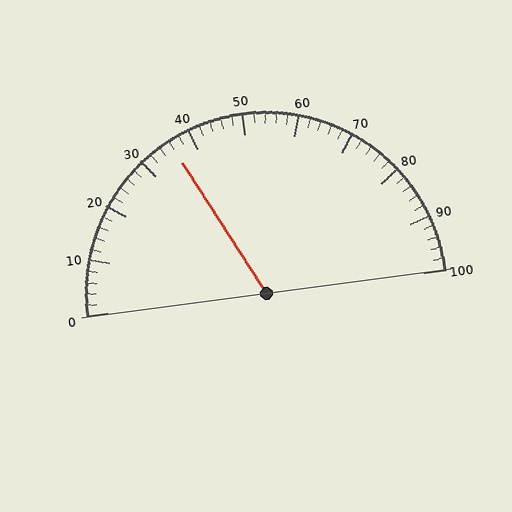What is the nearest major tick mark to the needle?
The nearest major tick mark is 40.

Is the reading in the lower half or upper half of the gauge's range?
The reading is in the lower half of the range (0 to 100).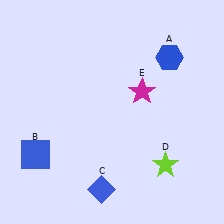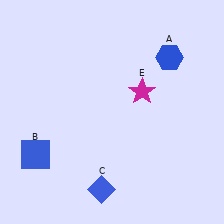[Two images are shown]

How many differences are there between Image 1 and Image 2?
There is 1 difference between the two images.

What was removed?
The lime star (D) was removed in Image 2.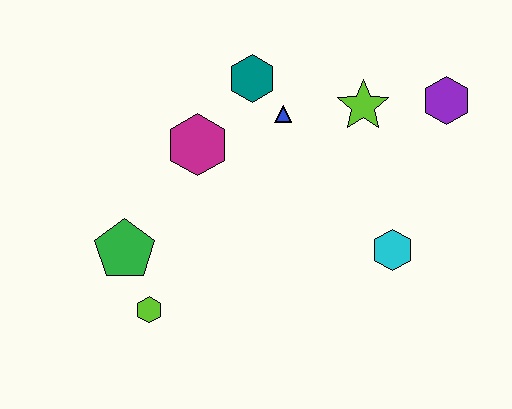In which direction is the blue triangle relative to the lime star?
The blue triangle is to the left of the lime star.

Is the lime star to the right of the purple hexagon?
No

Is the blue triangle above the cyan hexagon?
Yes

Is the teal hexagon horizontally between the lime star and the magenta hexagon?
Yes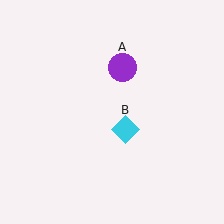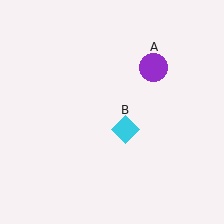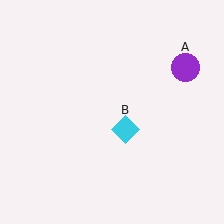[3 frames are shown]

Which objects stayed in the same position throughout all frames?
Cyan diamond (object B) remained stationary.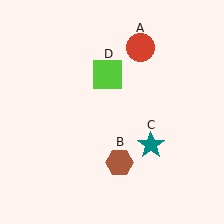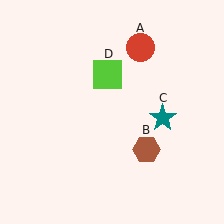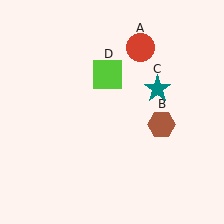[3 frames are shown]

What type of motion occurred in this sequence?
The brown hexagon (object B), teal star (object C) rotated counterclockwise around the center of the scene.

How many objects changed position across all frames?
2 objects changed position: brown hexagon (object B), teal star (object C).